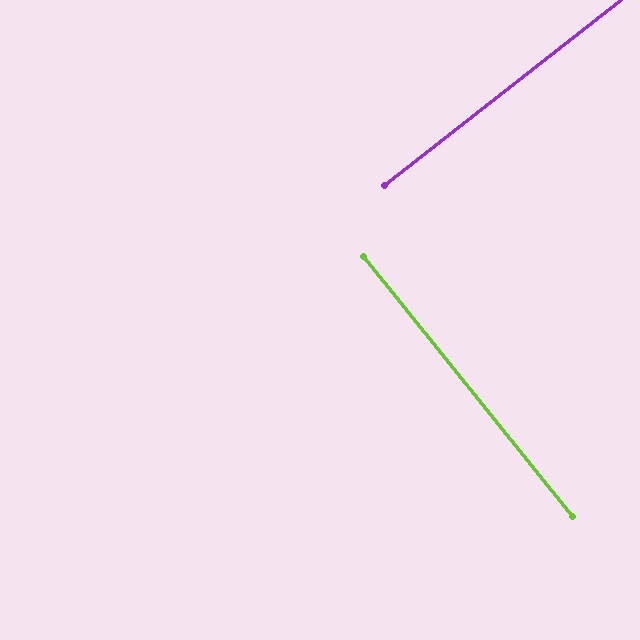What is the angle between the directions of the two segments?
Approximately 90 degrees.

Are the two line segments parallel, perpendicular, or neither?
Perpendicular — they meet at approximately 90°.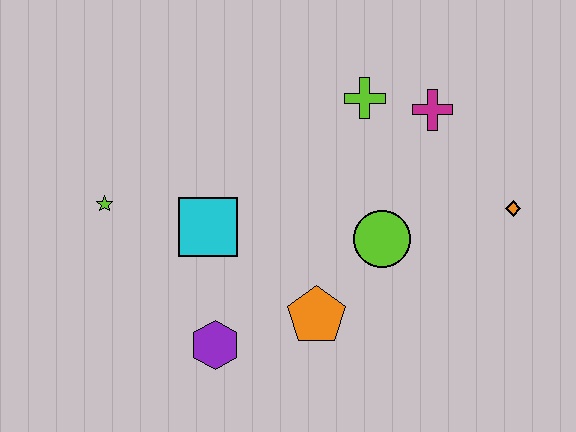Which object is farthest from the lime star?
The orange diamond is farthest from the lime star.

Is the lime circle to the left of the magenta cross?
Yes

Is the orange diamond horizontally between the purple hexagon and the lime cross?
No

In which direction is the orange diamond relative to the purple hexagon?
The orange diamond is to the right of the purple hexagon.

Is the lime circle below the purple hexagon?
No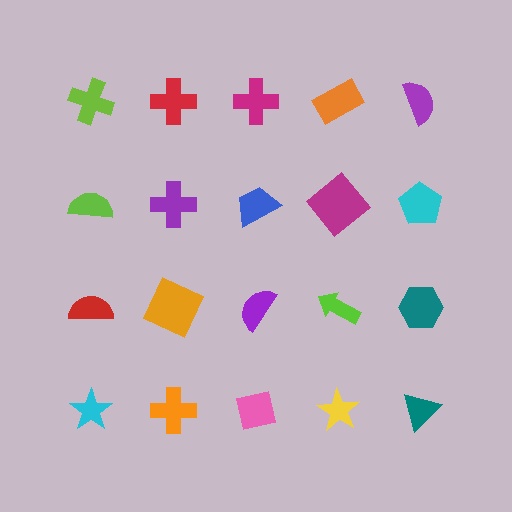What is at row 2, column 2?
A purple cross.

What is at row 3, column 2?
An orange square.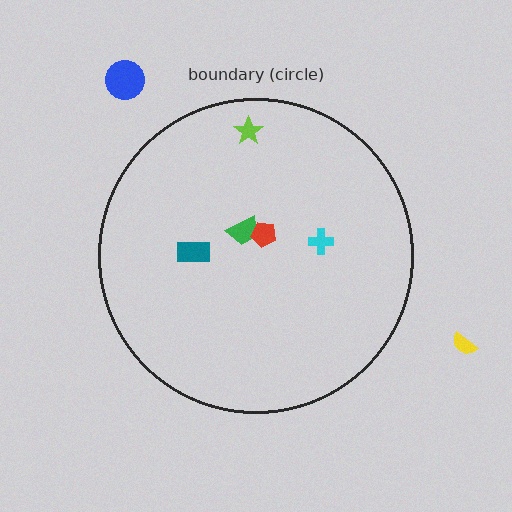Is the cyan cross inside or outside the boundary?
Inside.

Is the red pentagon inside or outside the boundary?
Inside.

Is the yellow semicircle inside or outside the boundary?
Outside.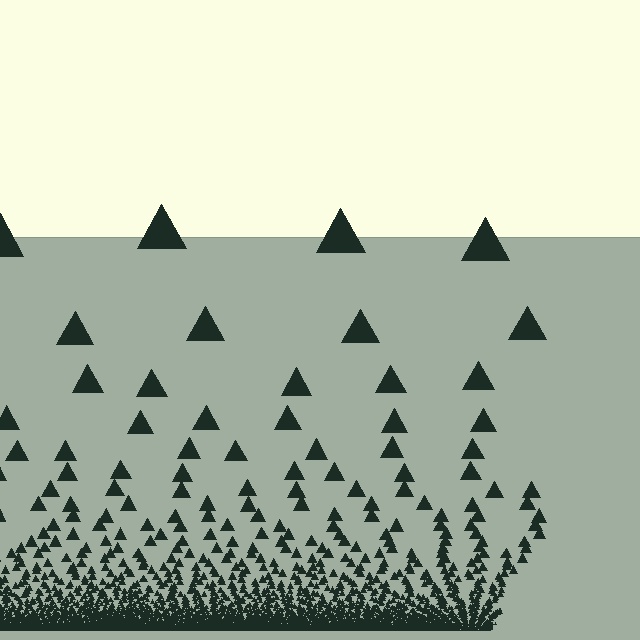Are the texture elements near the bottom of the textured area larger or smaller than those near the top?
Smaller. The gradient is inverted — elements near the bottom are smaller and denser.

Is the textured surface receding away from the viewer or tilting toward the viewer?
The surface appears to tilt toward the viewer. Texture elements get larger and sparser toward the top.